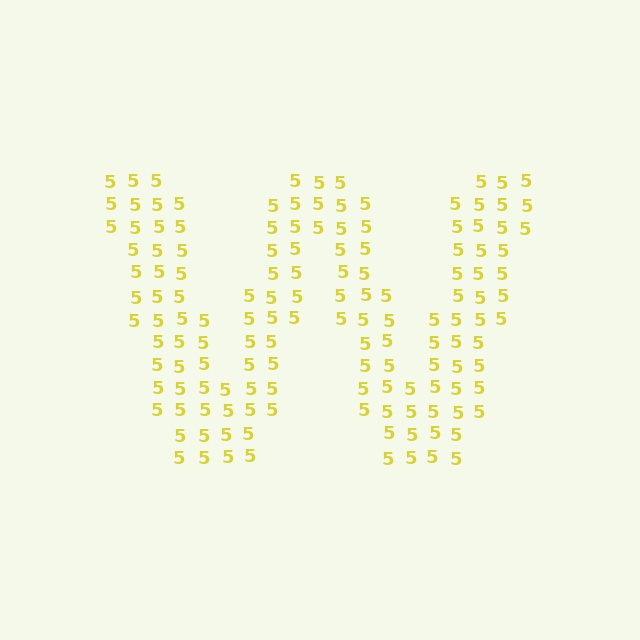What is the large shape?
The large shape is the letter W.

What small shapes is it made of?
It is made of small digit 5's.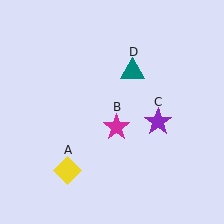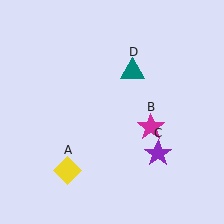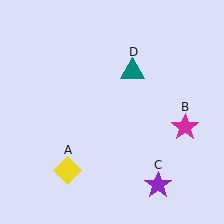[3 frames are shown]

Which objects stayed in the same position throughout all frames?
Yellow diamond (object A) and teal triangle (object D) remained stationary.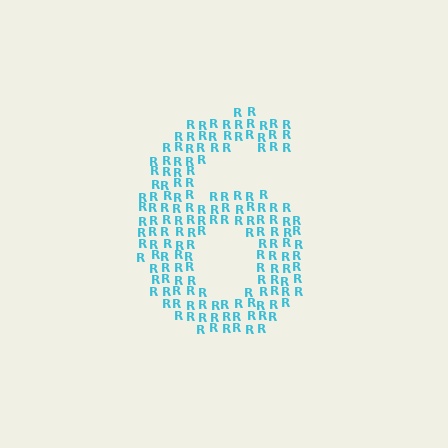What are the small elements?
The small elements are letter R's.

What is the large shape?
The large shape is the digit 6.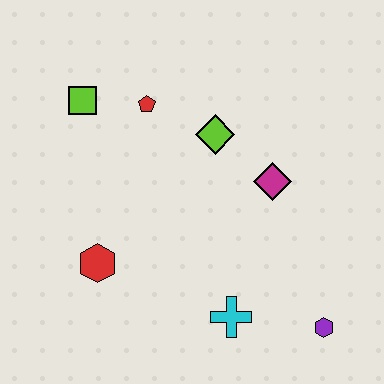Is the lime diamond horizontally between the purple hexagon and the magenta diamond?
No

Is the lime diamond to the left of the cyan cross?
Yes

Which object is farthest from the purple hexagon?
The lime square is farthest from the purple hexagon.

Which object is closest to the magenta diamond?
The lime diamond is closest to the magenta diamond.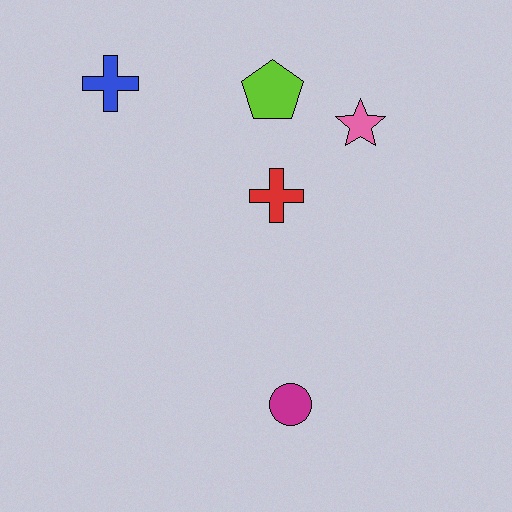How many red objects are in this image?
There is 1 red object.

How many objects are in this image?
There are 5 objects.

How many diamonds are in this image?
There are no diamonds.